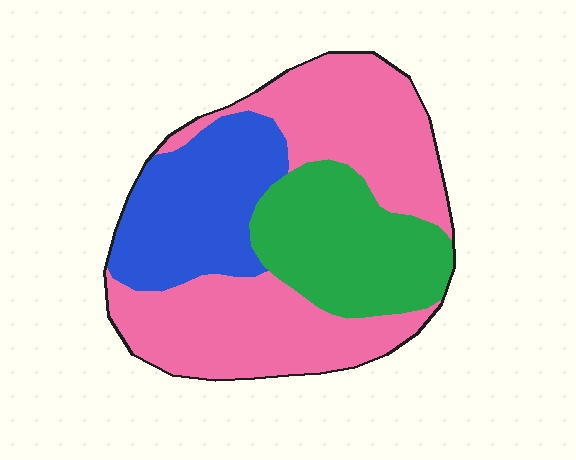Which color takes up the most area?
Pink, at roughly 50%.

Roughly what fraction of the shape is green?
Green takes up about one quarter (1/4) of the shape.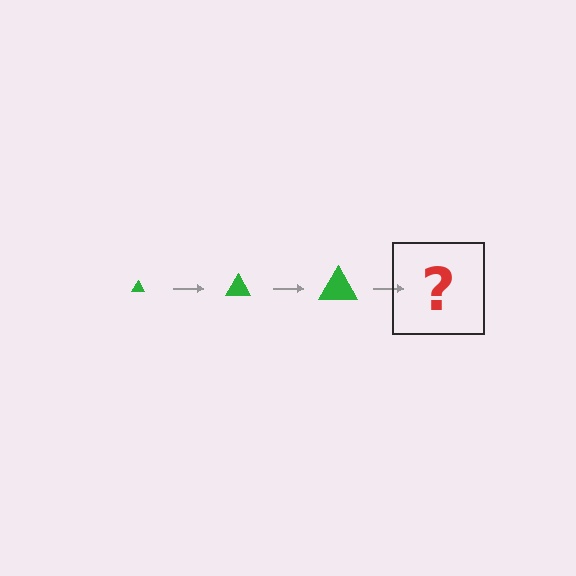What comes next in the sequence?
The next element should be a green triangle, larger than the previous one.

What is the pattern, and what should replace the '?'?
The pattern is that the triangle gets progressively larger each step. The '?' should be a green triangle, larger than the previous one.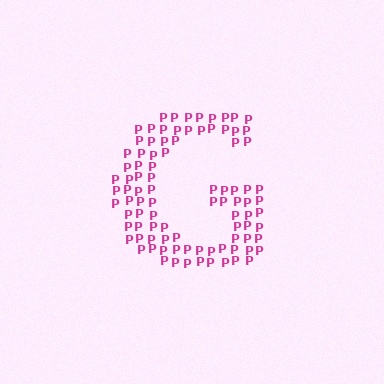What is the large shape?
The large shape is the letter G.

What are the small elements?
The small elements are letter P's.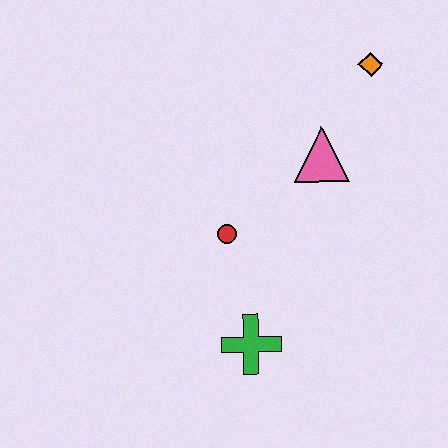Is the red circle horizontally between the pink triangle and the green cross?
No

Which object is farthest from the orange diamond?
The green cross is farthest from the orange diamond.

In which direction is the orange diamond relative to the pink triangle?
The orange diamond is above the pink triangle.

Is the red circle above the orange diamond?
No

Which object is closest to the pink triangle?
The orange diamond is closest to the pink triangle.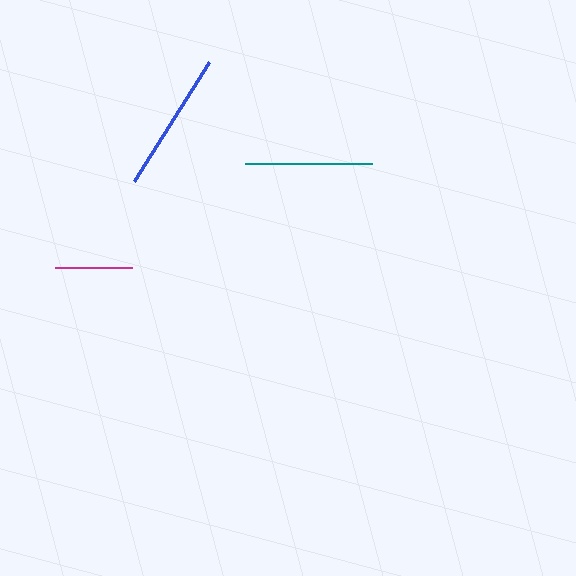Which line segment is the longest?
The blue line is the longest at approximately 141 pixels.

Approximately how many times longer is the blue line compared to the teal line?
The blue line is approximately 1.1 times the length of the teal line.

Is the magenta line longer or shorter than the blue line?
The blue line is longer than the magenta line.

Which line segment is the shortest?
The magenta line is the shortest at approximately 77 pixels.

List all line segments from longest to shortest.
From longest to shortest: blue, teal, magenta.